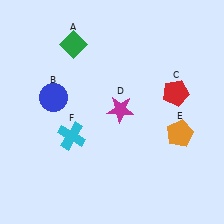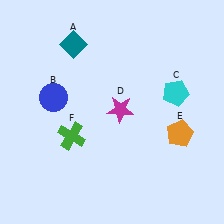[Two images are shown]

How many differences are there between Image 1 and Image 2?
There are 3 differences between the two images.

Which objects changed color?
A changed from green to teal. C changed from red to cyan. F changed from cyan to green.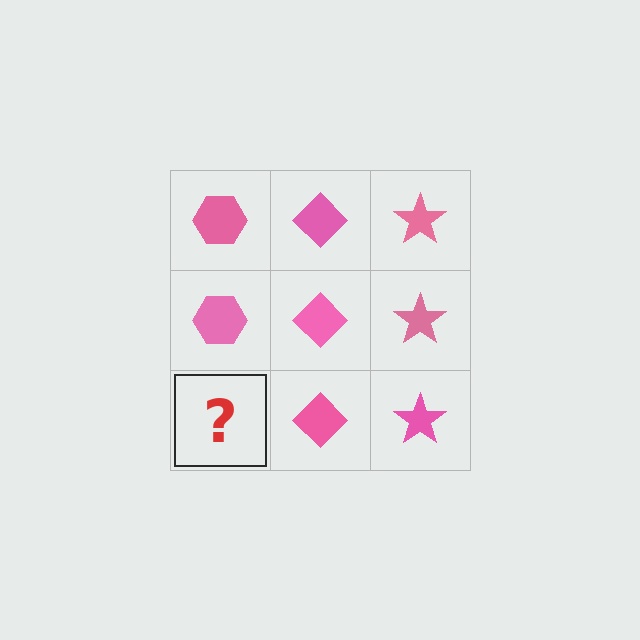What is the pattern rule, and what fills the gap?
The rule is that each column has a consistent shape. The gap should be filled with a pink hexagon.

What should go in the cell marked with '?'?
The missing cell should contain a pink hexagon.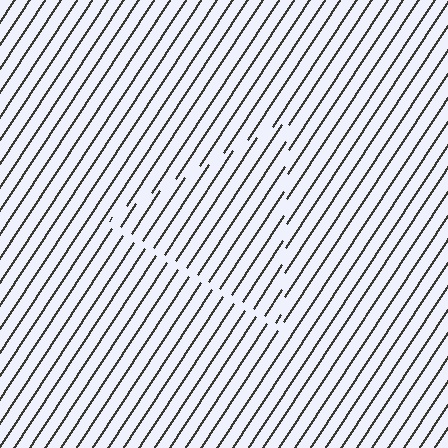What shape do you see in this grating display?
An illusory triangle. The interior of the shape contains the same grating, shifted by half a period — the contour is defined by the phase discontinuity where line-ends from the inner and outer gratings abut.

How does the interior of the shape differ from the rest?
The interior of the shape contains the same grating, shifted by half a period — the contour is defined by the phase discontinuity where line-ends from the inner and outer gratings abut.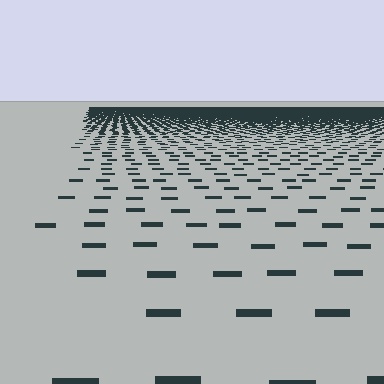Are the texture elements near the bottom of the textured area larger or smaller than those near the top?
Larger. Near the bottom, elements are closer to the viewer and appear at a bigger on-screen size.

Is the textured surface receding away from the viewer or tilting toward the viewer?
The surface is receding away from the viewer. Texture elements get smaller and denser toward the top.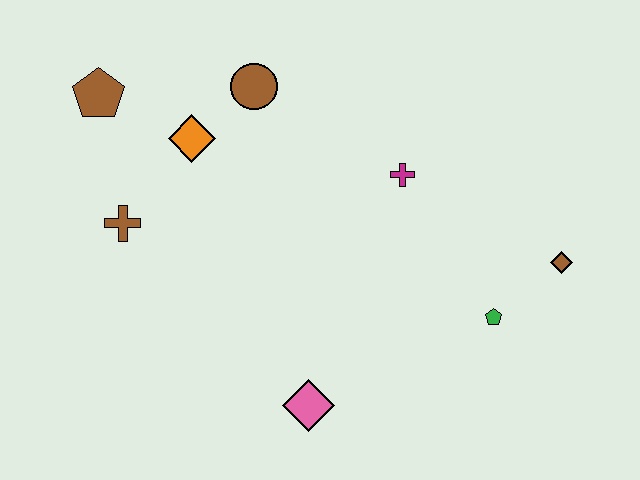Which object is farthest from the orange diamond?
The brown diamond is farthest from the orange diamond.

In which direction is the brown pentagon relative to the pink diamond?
The brown pentagon is above the pink diamond.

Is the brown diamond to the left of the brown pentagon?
No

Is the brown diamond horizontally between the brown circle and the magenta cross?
No